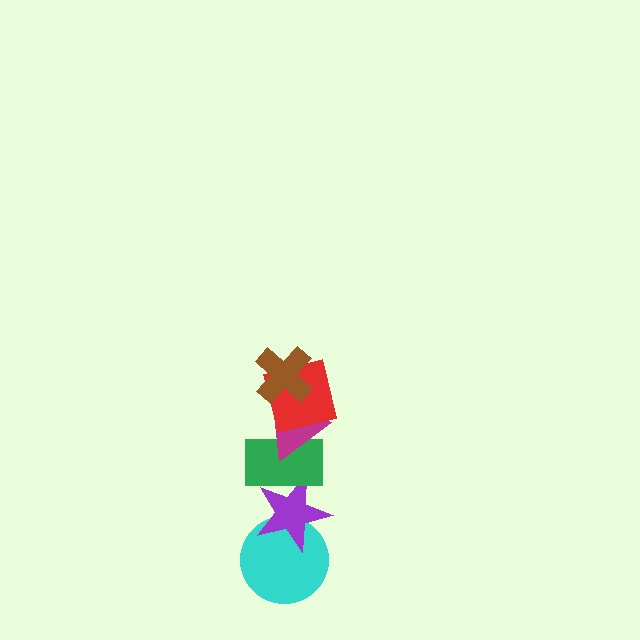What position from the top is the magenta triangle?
The magenta triangle is 3rd from the top.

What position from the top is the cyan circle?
The cyan circle is 6th from the top.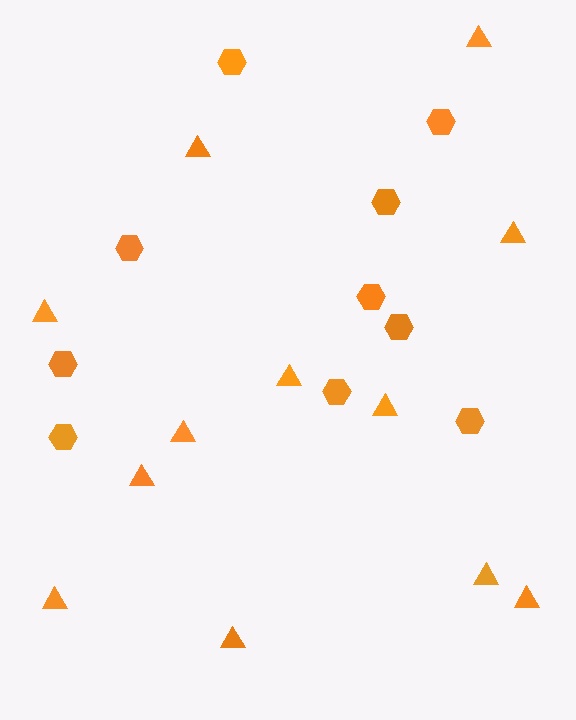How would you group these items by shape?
There are 2 groups: one group of triangles (12) and one group of hexagons (10).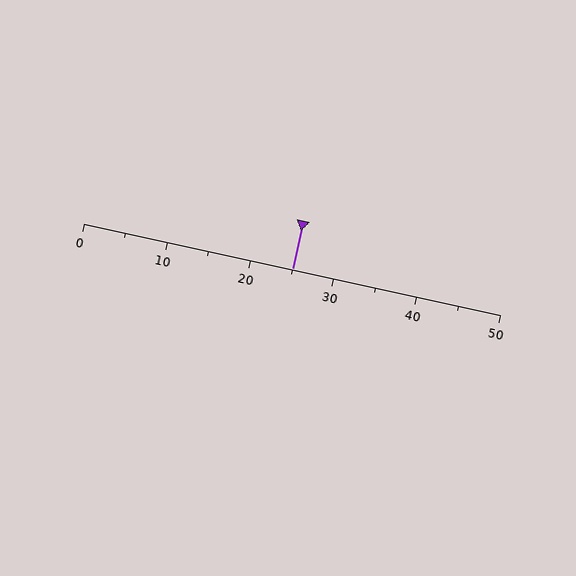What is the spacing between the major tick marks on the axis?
The major ticks are spaced 10 apart.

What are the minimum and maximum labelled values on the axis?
The axis runs from 0 to 50.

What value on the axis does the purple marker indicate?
The marker indicates approximately 25.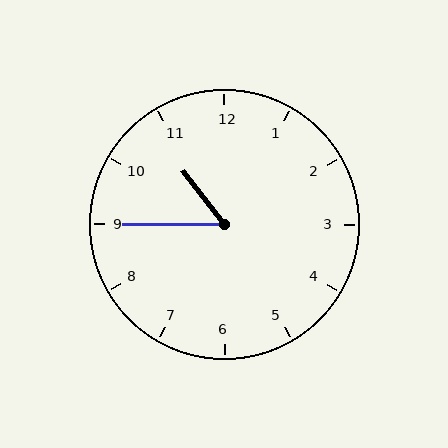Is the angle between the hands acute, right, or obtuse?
It is acute.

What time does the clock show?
10:45.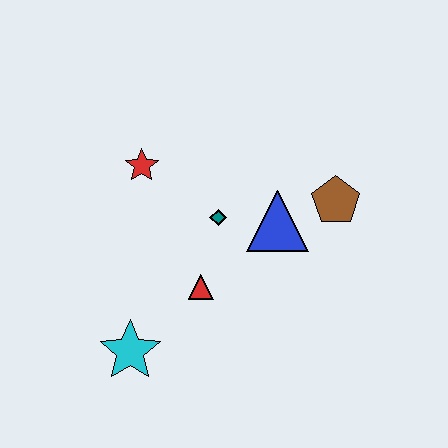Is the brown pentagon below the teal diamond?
No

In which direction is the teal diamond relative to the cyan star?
The teal diamond is above the cyan star.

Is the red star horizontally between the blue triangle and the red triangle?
No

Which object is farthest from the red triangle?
The brown pentagon is farthest from the red triangle.